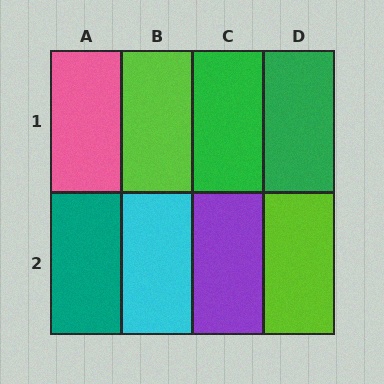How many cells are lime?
2 cells are lime.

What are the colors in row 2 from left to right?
Teal, cyan, purple, lime.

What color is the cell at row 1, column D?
Green.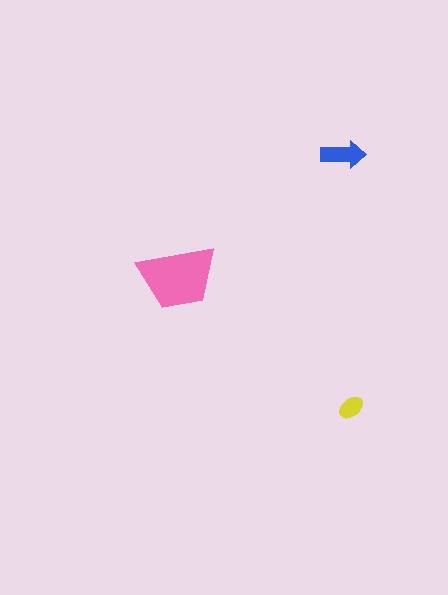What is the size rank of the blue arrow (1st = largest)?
2nd.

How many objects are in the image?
There are 3 objects in the image.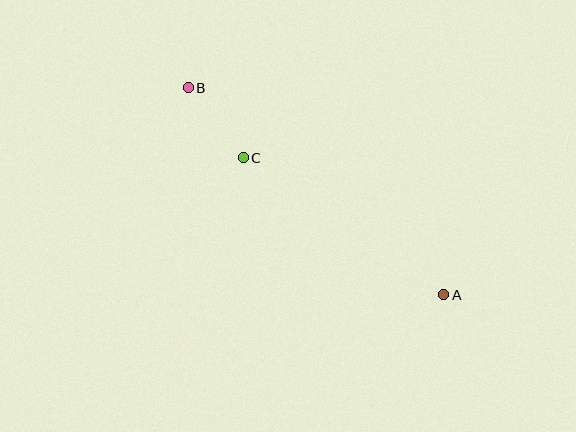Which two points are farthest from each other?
Points A and B are farthest from each other.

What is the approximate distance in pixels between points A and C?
The distance between A and C is approximately 243 pixels.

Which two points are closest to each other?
Points B and C are closest to each other.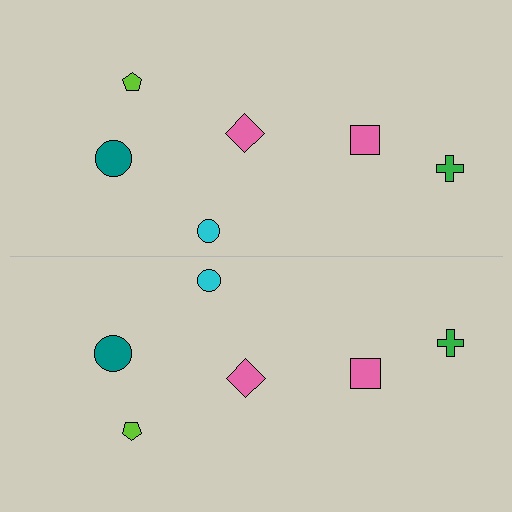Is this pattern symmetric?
Yes, this pattern has bilateral (reflection) symmetry.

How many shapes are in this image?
There are 12 shapes in this image.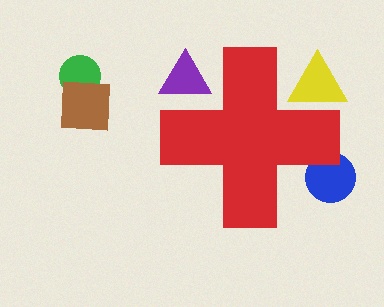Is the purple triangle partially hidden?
Yes, the purple triangle is partially hidden behind the red cross.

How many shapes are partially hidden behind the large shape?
3 shapes are partially hidden.